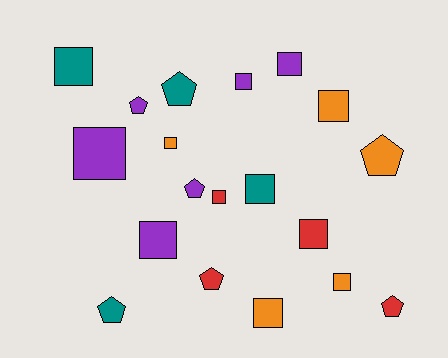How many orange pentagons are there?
There is 1 orange pentagon.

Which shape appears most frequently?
Square, with 12 objects.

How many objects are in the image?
There are 19 objects.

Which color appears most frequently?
Purple, with 6 objects.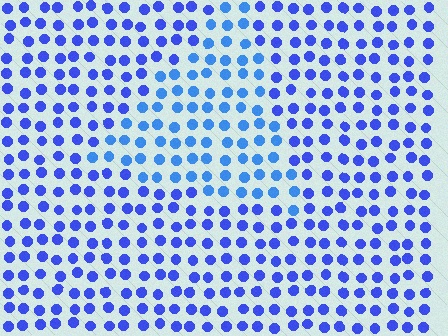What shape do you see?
I see a triangle.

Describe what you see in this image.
The image is filled with small blue elements in a uniform arrangement. A triangle-shaped region is visible where the elements are tinted to a slightly different hue, forming a subtle color boundary.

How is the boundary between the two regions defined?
The boundary is defined purely by a slight shift in hue (about 22 degrees). Spacing, size, and orientation are identical on both sides.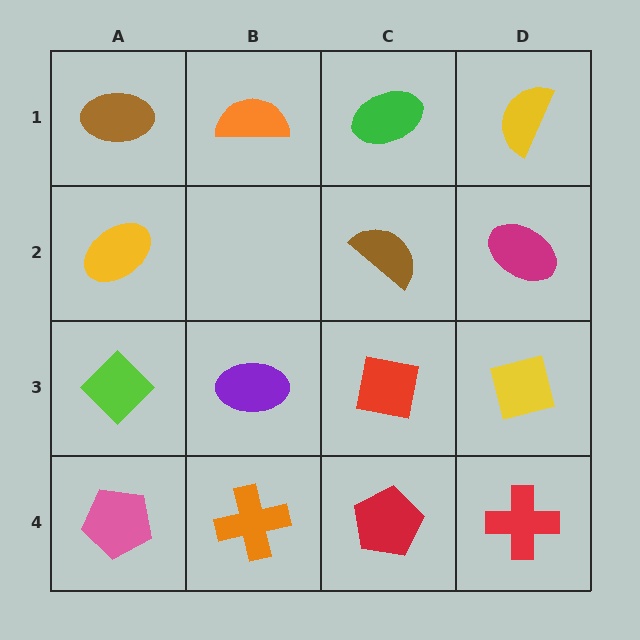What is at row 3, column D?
A yellow square.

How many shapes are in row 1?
4 shapes.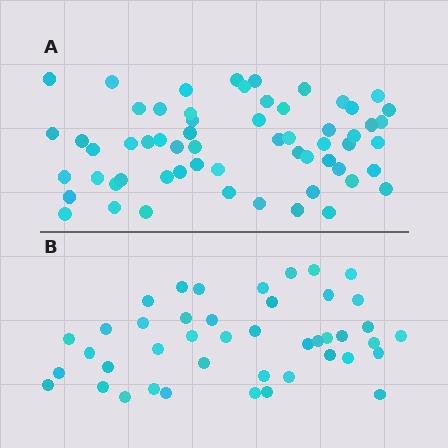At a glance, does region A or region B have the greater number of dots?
Region A (the top region) has more dots.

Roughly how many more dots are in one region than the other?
Region A has approximately 15 more dots than region B.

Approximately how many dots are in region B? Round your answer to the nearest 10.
About 40 dots. (The exact count is 43, which rounds to 40.)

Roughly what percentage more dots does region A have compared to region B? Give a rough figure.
About 40% more.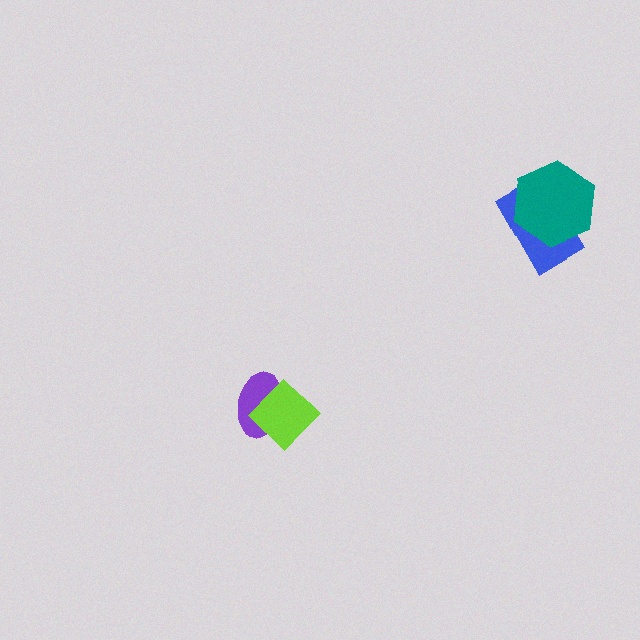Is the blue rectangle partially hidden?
Yes, it is partially covered by another shape.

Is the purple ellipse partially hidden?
Yes, it is partially covered by another shape.